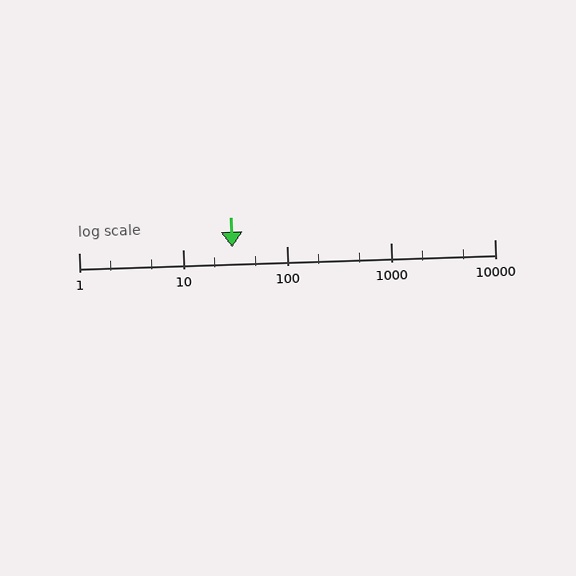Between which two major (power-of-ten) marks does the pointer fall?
The pointer is between 10 and 100.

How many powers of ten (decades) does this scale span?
The scale spans 4 decades, from 1 to 10000.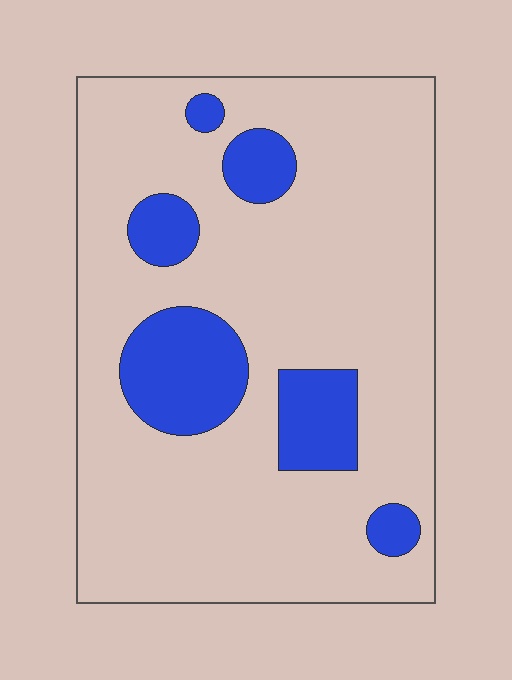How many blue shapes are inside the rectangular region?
6.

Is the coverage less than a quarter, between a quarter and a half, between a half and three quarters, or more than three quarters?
Less than a quarter.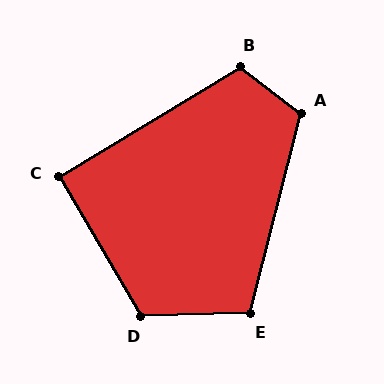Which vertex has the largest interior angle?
D, at approximately 119 degrees.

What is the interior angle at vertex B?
Approximately 111 degrees (obtuse).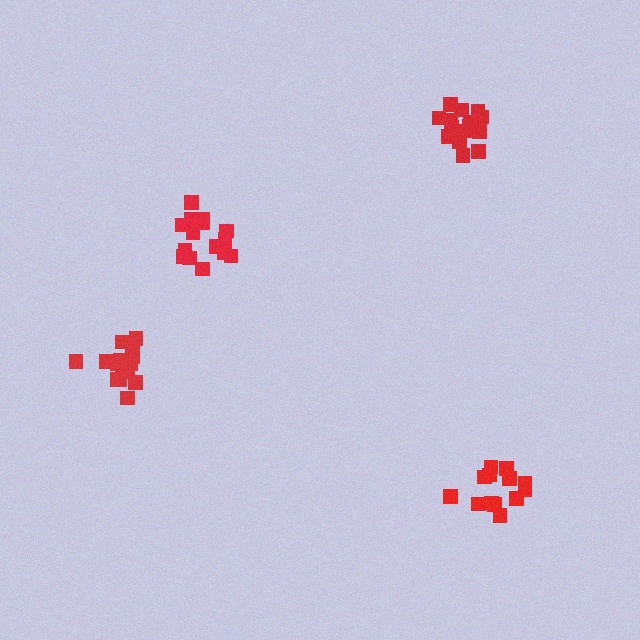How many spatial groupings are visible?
There are 4 spatial groupings.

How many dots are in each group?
Group 1: 13 dots, Group 2: 16 dots, Group 3: 16 dots, Group 4: 18 dots (63 total).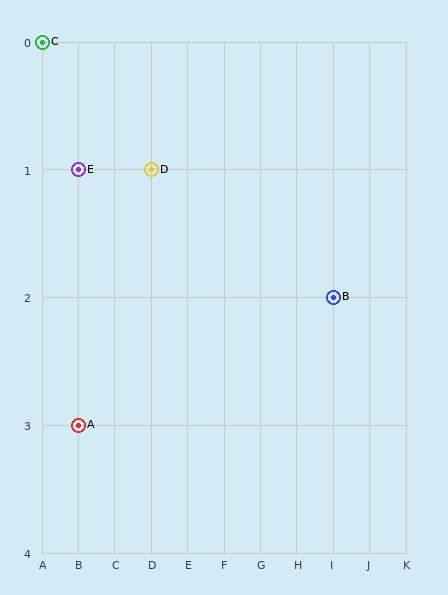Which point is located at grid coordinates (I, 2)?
Point B is at (I, 2).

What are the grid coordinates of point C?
Point C is at grid coordinates (A, 0).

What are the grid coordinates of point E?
Point E is at grid coordinates (B, 1).